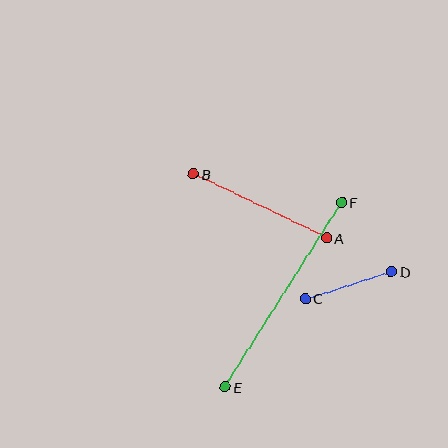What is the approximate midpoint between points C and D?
The midpoint is at approximately (349, 285) pixels.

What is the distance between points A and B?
The distance is approximately 148 pixels.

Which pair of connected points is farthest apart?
Points E and F are farthest apart.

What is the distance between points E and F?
The distance is approximately 218 pixels.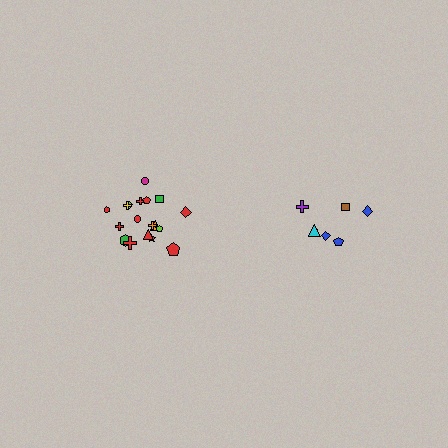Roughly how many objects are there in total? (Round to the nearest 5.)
Roughly 25 objects in total.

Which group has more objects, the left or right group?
The left group.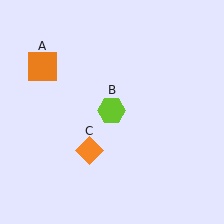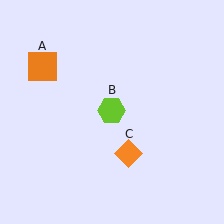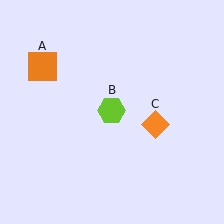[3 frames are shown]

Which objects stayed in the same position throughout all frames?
Orange square (object A) and lime hexagon (object B) remained stationary.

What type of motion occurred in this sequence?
The orange diamond (object C) rotated counterclockwise around the center of the scene.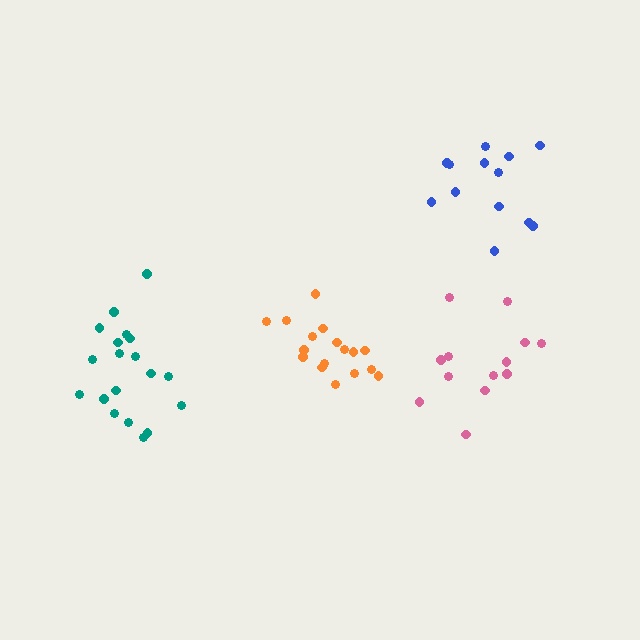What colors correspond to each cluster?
The clusters are colored: pink, teal, orange, blue.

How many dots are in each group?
Group 1: 13 dots, Group 2: 19 dots, Group 3: 17 dots, Group 4: 13 dots (62 total).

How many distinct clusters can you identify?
There are 4 distinct clusters.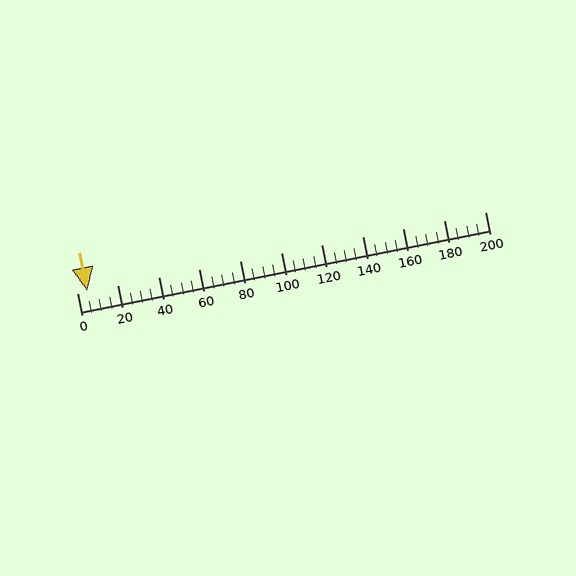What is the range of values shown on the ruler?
The ruler shows values from 0 to 200.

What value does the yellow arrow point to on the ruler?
The yellow arrow points to approximately 5.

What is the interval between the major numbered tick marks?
The major tick marks are spaced 20 units apart.